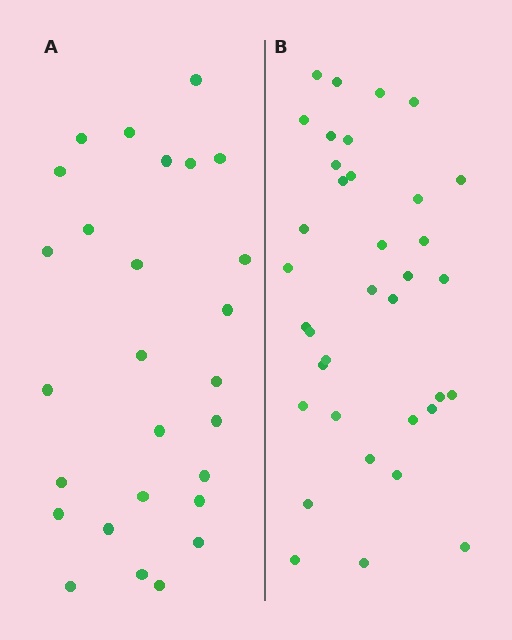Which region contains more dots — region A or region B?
Region B (the right region) has more dots.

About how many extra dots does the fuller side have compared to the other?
Region B has roughly 8 or so more dots than region A.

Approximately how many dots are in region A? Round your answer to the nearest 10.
About 30 dots. (The exact count is 27, which rounds to 30.)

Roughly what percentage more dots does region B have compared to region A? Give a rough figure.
About 35% more.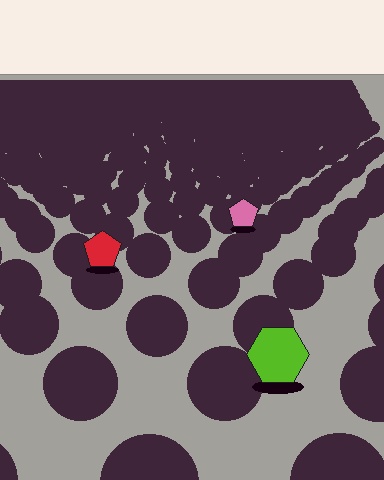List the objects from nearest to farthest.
From nearest to farthest: the lime hexagon, the red pentagon, the pink pentagon.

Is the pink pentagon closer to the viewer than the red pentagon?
No. The red pentagon is closer — you can tell from the texture gradient: the ground texture is coarser near it.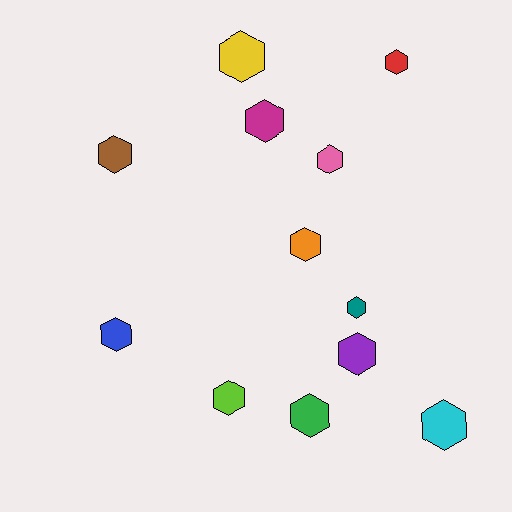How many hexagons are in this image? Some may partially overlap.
There are 12 hexagons.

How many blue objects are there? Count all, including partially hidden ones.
There is 1 blue object.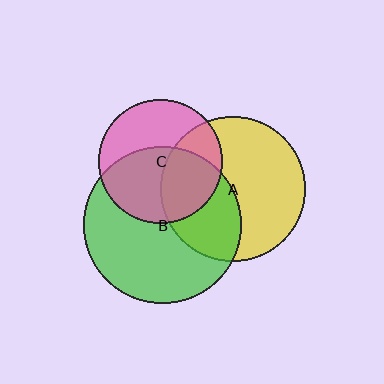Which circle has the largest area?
Circle B (green).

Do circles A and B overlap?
Yes.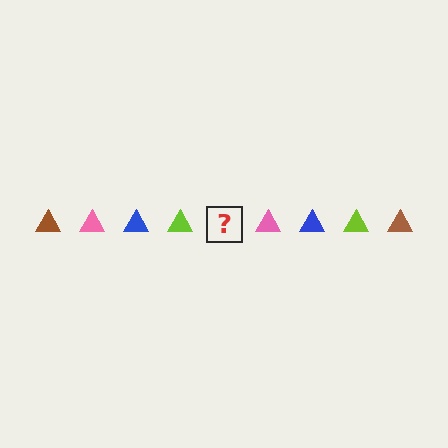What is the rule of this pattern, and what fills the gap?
The rule is that the pattern cycles through brown, pink, blue, lime triangles. The gap should be filled with a brown triangle.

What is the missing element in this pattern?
The missing element is a brown triangle.